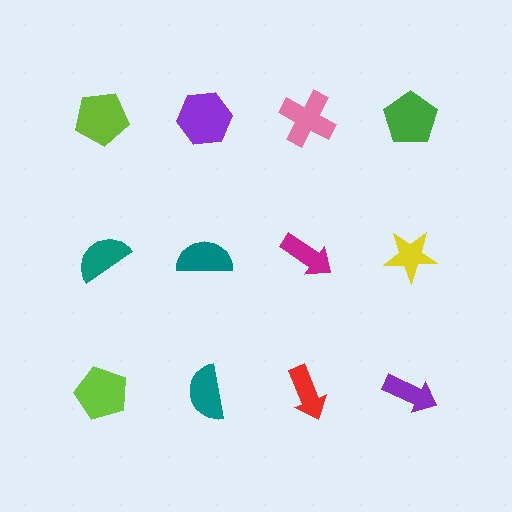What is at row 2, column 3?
A magenta arrow.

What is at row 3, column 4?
A purple arrow.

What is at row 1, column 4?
A green pentagon.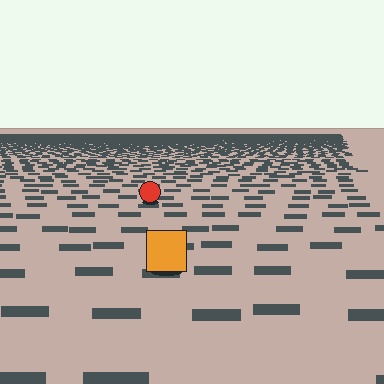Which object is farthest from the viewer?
The red circle is farthest from the viewer. It appears smaller and the ground texture around it is denser.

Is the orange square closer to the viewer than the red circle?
Yes. The orange square is closer — you can tell from the texture gradient: the ground texture is coarser near it.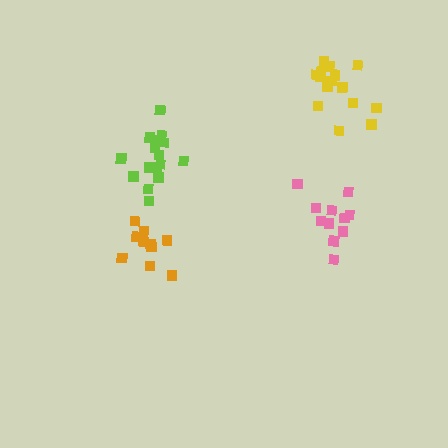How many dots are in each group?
Group 1: 11 dots, Group 2: 16 dots, Group 3: 16 dots, Group 4: 11 dots (54 total).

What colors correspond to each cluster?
The clusters are colored: pink, yellow, lime, orange.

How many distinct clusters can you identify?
There are 4 distinct clusters.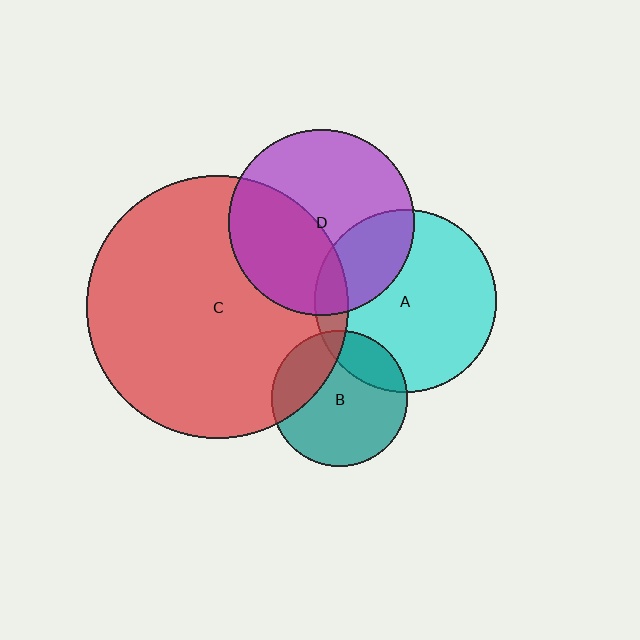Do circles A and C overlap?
Yes.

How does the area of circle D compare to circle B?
Approximately 1.9 times.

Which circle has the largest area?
Circle C (red).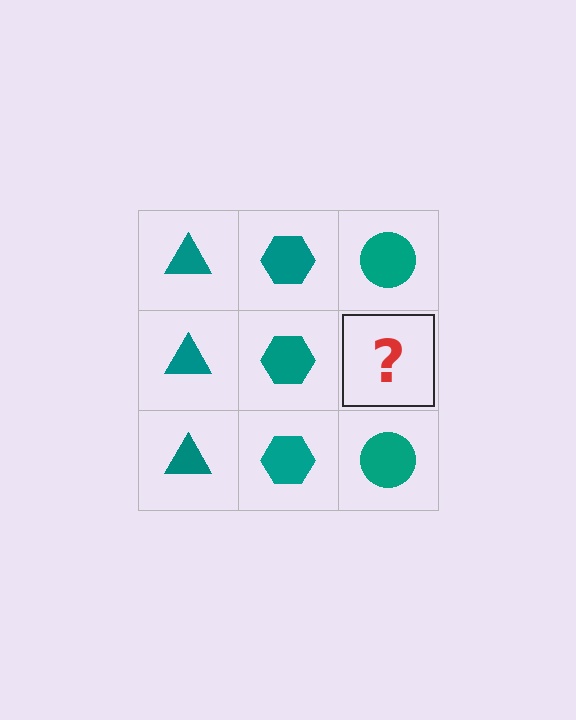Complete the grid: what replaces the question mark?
The question mark should be replaced with a teal circle.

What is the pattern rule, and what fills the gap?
The rule is that each column has a consistent shape. The gap should be filled with a teal circle.